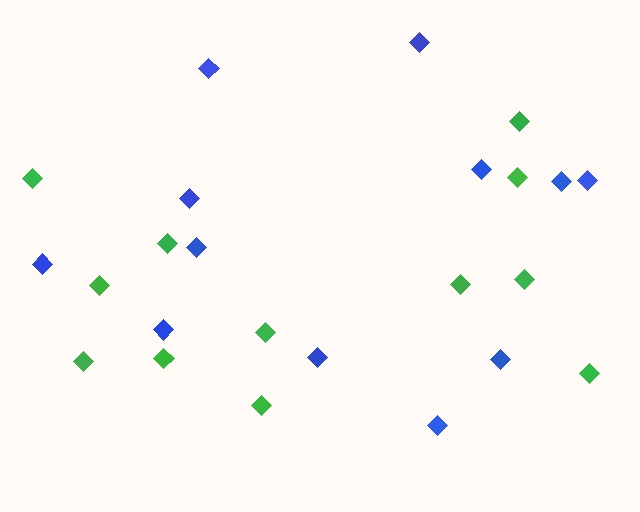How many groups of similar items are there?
There are 2 groups: one group of blue diamonds (12) and one group of green diamonds (12).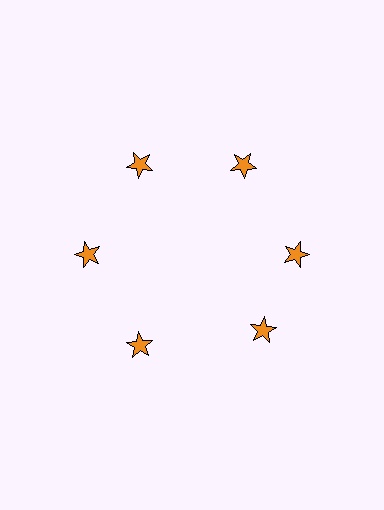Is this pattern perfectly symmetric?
No. The 6 orange stars are arranged in a ring, but one element near the 5 o'clock position is rotated out of alignment along the ring, breaking the 6-fold rotational symmetry.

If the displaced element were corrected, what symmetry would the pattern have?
It would have 6-fold rotational symmetry — the pattern would map onto itself every 60 degrees.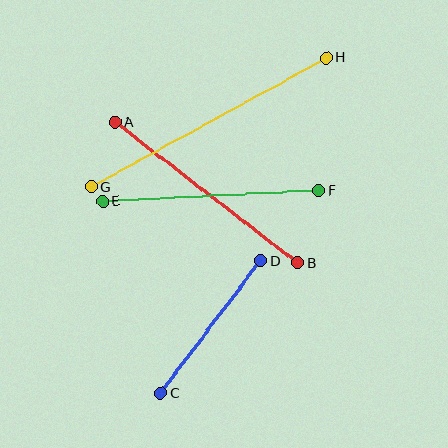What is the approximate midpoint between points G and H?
The midpoint is at approximately (209, 122) pixels.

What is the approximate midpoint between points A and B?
The midpoint is at approximately (206, 193) pixels.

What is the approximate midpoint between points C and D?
The midpoint is at approximately (211, 327) pixels.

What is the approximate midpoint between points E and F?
The midpoint is at approximately (211, 196) pixels.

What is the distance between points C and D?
The distance is approximately 166 pixels.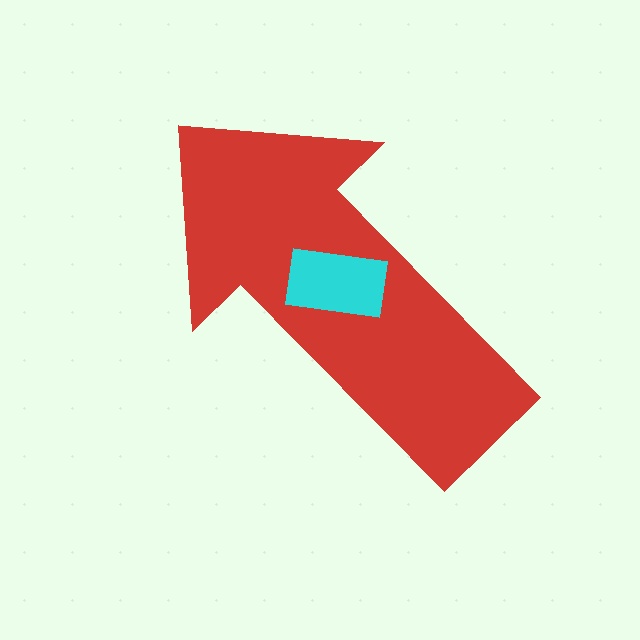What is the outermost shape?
The red arrow.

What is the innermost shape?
The cyan rectangle.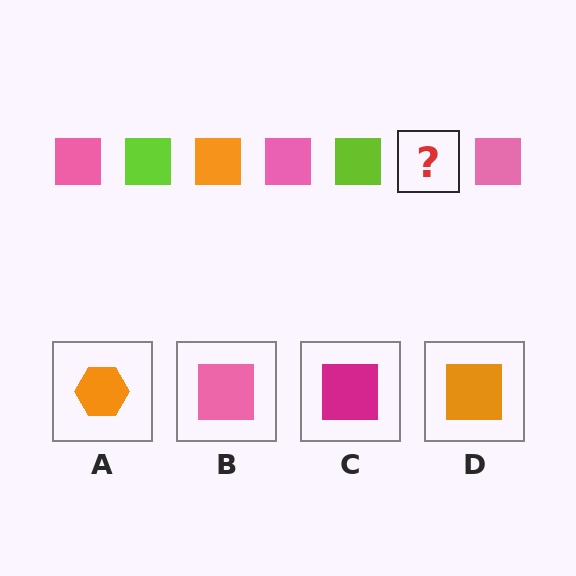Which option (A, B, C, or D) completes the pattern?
D.